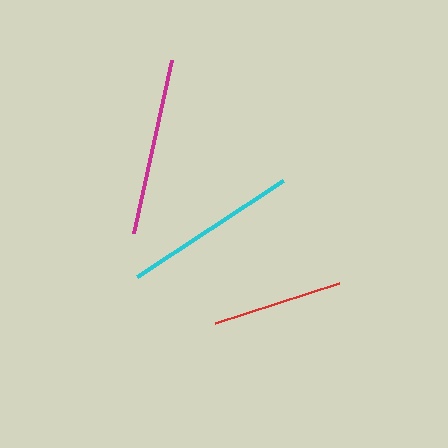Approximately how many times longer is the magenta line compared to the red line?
The magenta line is approximately 1.4 times the length of the red line.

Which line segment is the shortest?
The red line is the shortest at approximately 131 pixels.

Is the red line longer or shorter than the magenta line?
The magenta line is longer than the red line.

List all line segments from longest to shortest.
From longest to shortest: magenta, cyan, red.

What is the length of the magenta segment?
The magenta segment is approximately 178 pixels long.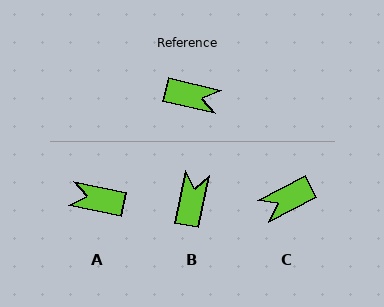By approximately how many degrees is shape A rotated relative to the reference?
Approximately 178 degrees clockwise.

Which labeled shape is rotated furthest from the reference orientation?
A, about 178 degrees away.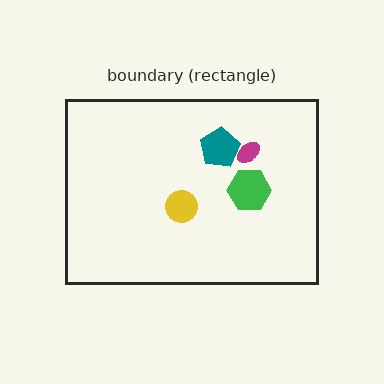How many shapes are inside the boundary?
4 inside, 0 outside.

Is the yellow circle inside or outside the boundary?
Inside.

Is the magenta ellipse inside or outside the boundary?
Inside.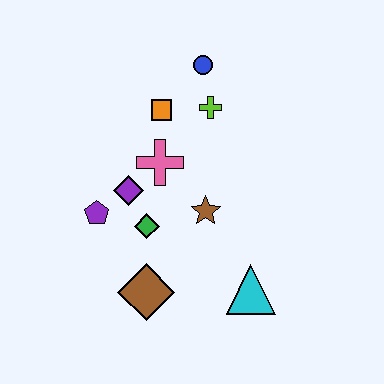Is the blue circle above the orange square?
Yes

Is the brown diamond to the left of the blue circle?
Yes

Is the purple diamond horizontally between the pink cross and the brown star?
No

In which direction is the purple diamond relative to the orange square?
The purple diamond is below the orange square.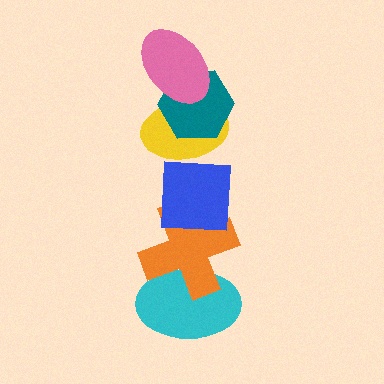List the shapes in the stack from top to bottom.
From top to bottom: the pink ellipse, the teal hexagon, the yellow ellipse, the blue square, the orange cross, the cyan ellipse.